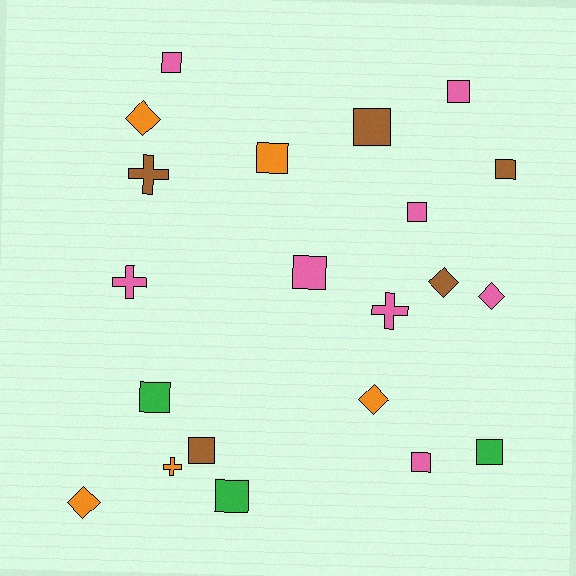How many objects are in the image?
There are 21 objects.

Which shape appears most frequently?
Square, with 12 objects.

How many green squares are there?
There are 3 green squares.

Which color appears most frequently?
Pink, with 8 objects.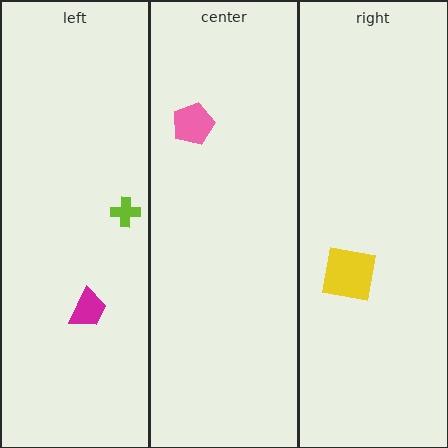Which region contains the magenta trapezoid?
The left region.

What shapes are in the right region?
The yellow square.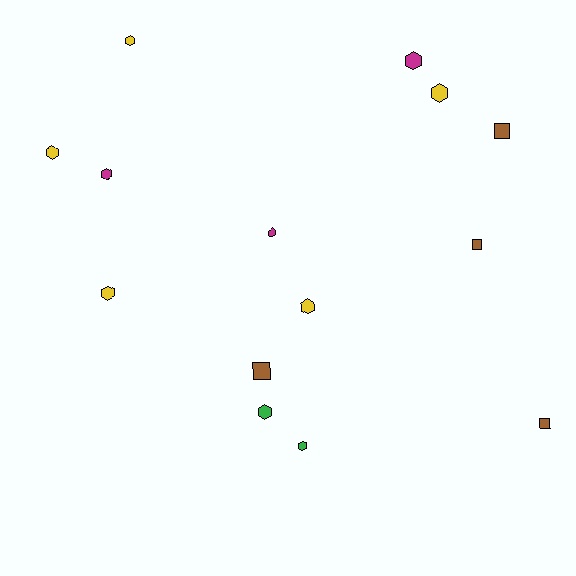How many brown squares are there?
There are 4 brown squares.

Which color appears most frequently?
Yellow, with 5 objects.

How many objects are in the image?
There are 14 objects.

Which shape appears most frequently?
Hexagon, with 10 objects.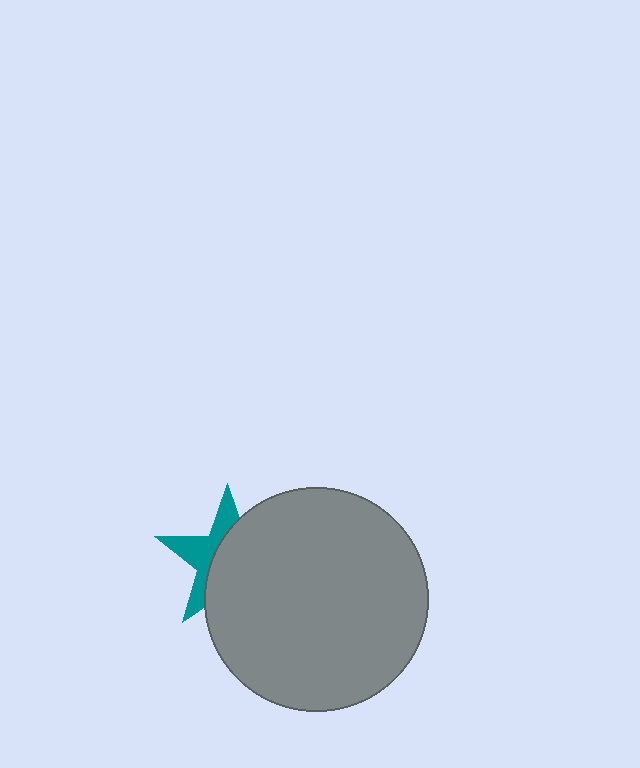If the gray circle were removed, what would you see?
You would see the complete teal star.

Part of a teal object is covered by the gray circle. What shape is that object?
It is a star.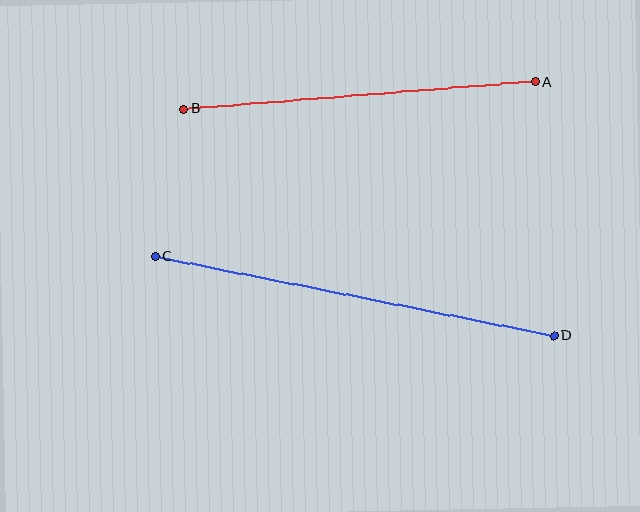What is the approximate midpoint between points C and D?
The midpoint is at approximately (355, 296) pixels.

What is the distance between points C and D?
The distance is approximately 406 pixels.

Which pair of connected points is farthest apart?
Points C and D are farthest apart.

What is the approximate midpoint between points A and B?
The midpoint is at approximately (360, 95) pixels.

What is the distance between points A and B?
The distance is approximately 352 pixels.